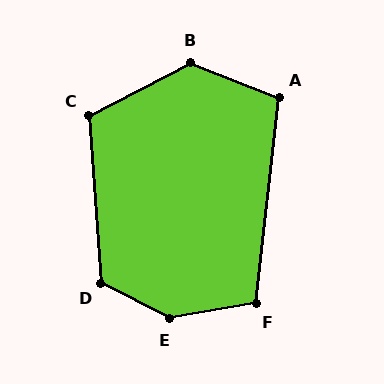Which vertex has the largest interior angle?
E, at approximately 142 degrees.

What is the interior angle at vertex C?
Approximately 113 degrees (obtuse).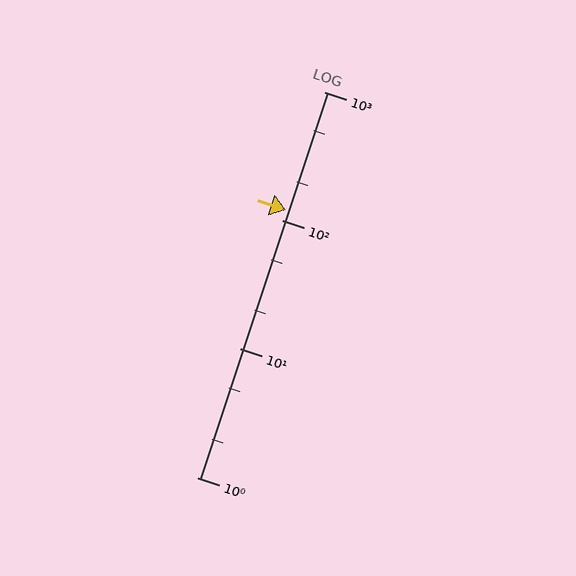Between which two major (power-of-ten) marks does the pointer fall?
The pointer is between 100 and 1000.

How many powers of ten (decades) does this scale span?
The scale spans 3 decades, from 1 to 1000.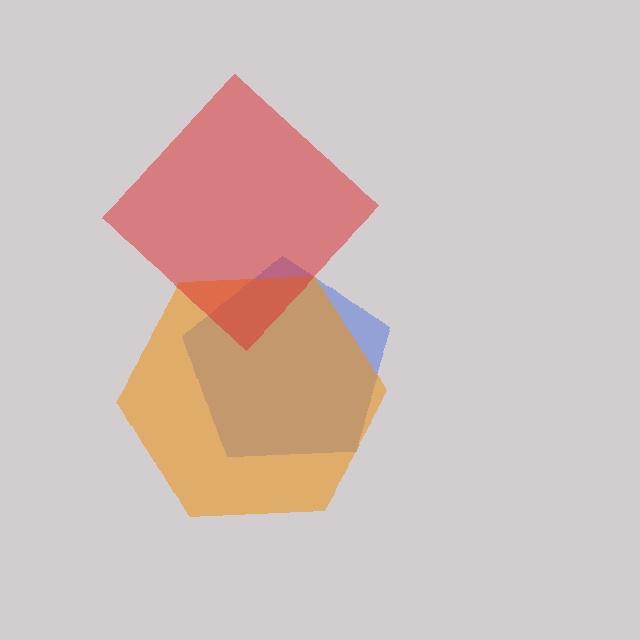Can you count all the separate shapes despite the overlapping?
Yes, there are 3 separate shapes.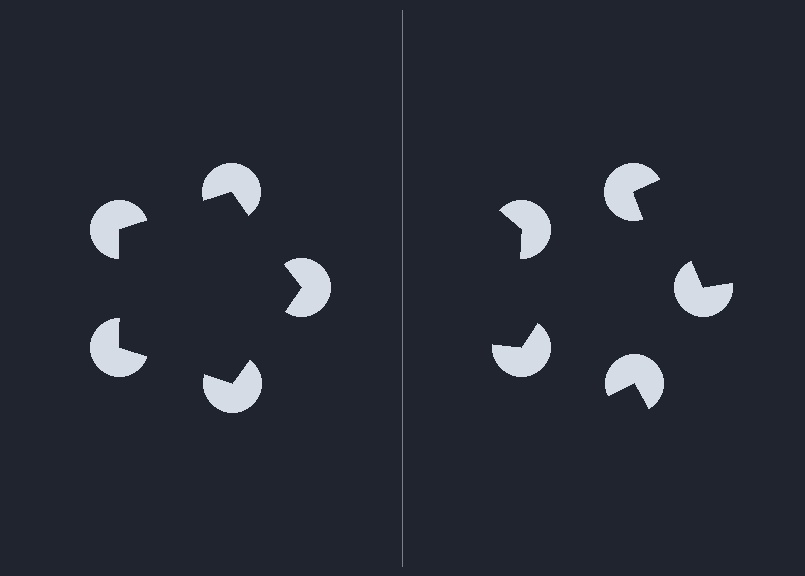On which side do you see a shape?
An illusory pentagon appears on the left side. On the right side the wedge cuts are rotated, so no coherent shape forms.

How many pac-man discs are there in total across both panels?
10 — 5 on each side.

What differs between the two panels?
The pac-man discs are positioned identically on both sides; only the wedge orientations differ. On the left they align to a pentagon; on the right they are misaligned.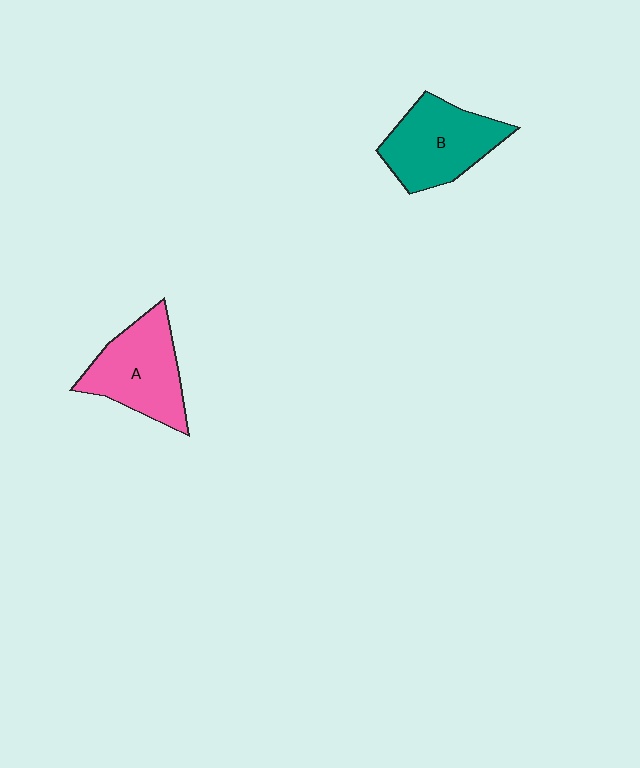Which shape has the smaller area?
Shape A (pink).